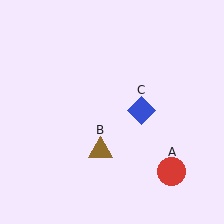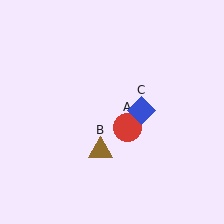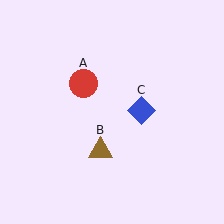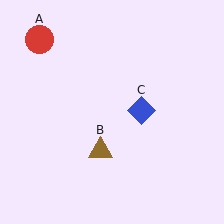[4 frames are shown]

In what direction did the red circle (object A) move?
The red circle (object A) moved up and to the left.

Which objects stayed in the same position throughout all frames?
Brown triangle (object B) and blue diamond (object C) remained stationary.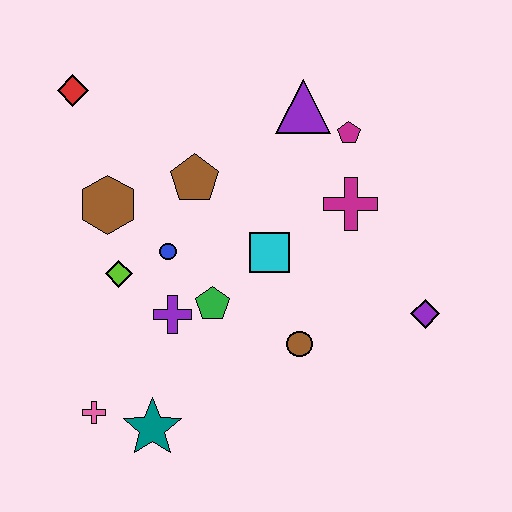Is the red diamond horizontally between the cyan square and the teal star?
No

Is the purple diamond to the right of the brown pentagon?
Yes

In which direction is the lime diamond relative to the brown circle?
The lime diamond is to the left of the brown circle.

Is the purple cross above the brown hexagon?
No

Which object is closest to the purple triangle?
The magenta pentagon is closest to the purple triangle.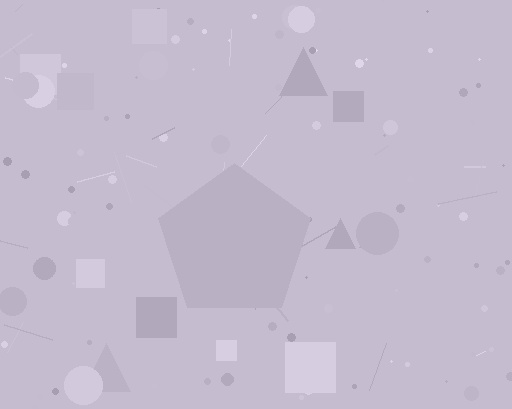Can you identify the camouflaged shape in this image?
The camouflaged shape is a pentagon.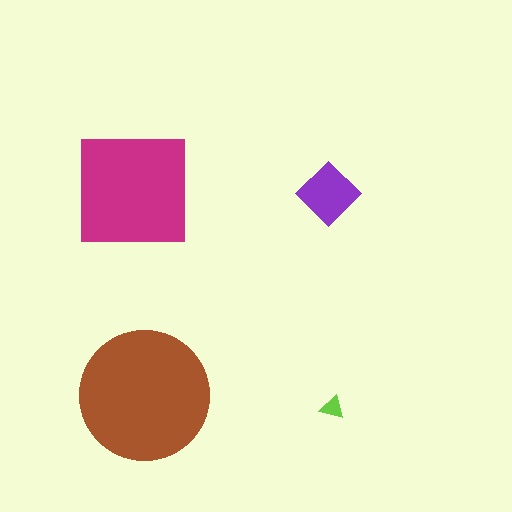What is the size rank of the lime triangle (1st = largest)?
4th.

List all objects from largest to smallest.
The brown circle, the magenta square, the purple diamond, the lime triangle.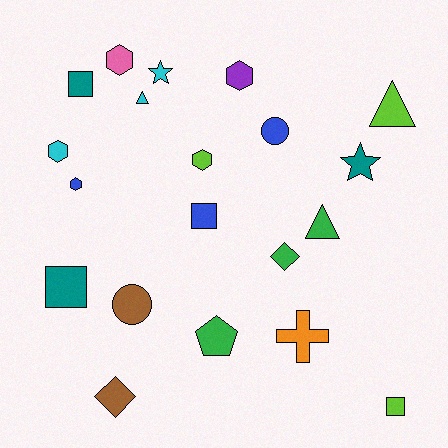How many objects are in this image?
There are 20 objects.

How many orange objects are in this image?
There is 1 orange object.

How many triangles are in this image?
There are 3 triangles.